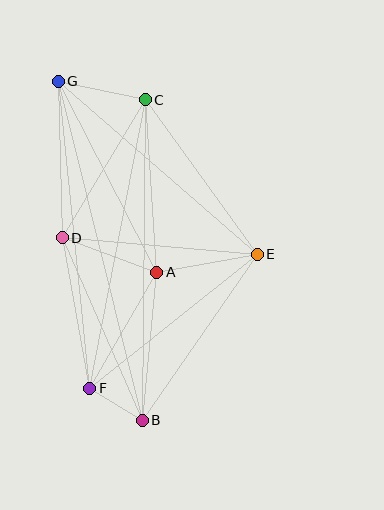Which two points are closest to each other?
Points B and F are closest to each other.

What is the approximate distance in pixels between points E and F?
The distance between E and F is approximately 215 pixels.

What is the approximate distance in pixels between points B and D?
The distance between B and D is approximately 199 pixels.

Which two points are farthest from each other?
Points B and G are farthest from each other.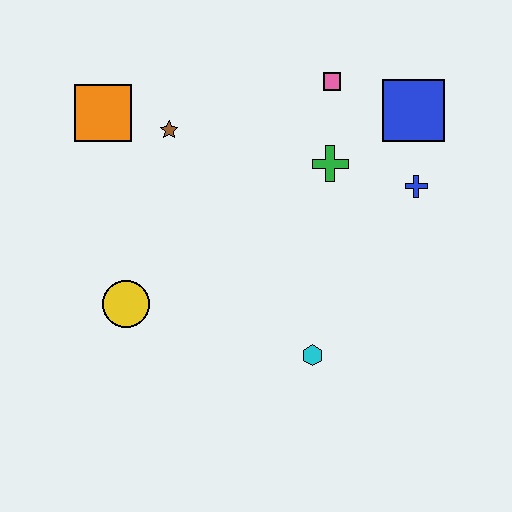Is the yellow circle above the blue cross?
No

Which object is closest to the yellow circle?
The brown star is closest to the yellow circle.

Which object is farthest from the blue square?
The yellow circle is farthest from the blue square.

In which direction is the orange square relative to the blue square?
The orange square is to the left of the blue square.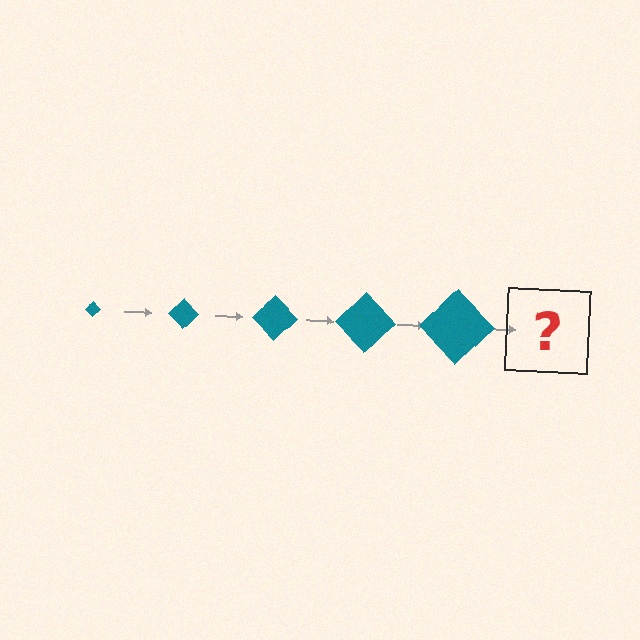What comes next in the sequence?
The next element should be a teal diamond, larger than the previous one.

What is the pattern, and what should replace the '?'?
The pattern is that the diamond gets progressively larger each step. The '?' should be a teal diamond, larger than the previous one.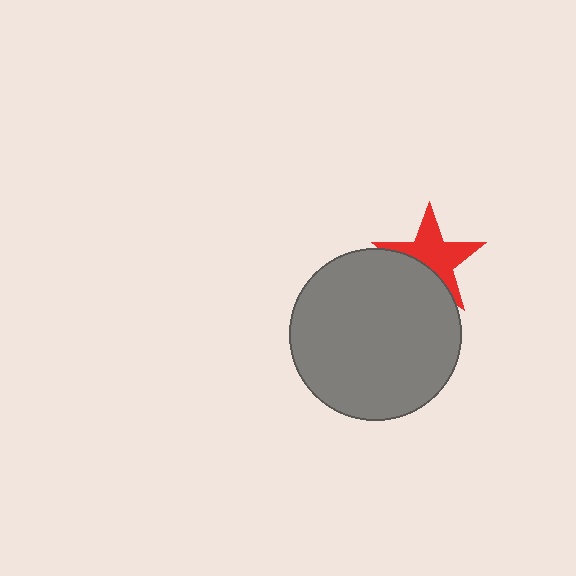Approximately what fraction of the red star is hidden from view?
Roughly 36% of the red star is hidden behind the gray circle.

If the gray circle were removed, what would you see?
You would see the complete red star.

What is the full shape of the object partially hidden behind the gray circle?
The partially hidden object is a red star.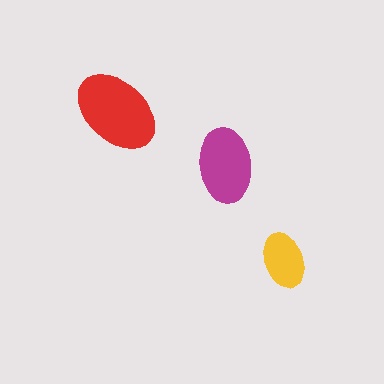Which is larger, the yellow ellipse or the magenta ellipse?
The magenta one.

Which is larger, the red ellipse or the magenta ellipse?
The red one.